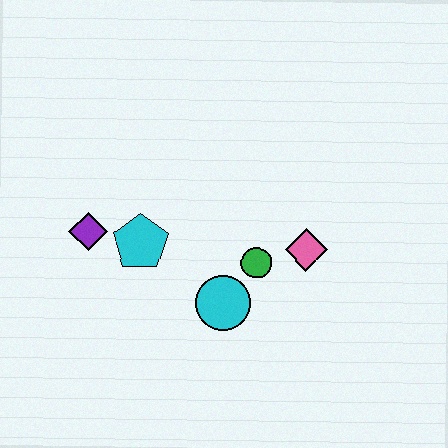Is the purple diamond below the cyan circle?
No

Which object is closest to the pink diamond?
The green circle is closest to the pink diamond.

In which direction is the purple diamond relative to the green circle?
The purple diamond is to the left of the green circle.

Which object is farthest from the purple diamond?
The pink diamond is farthest from the purple diamond.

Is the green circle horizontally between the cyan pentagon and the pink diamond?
Yes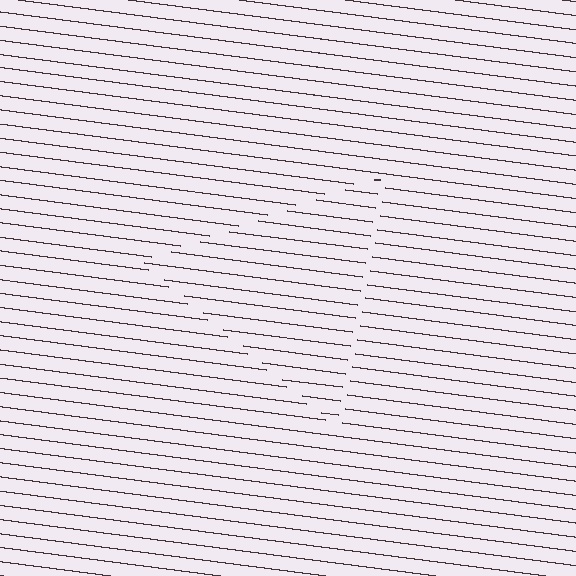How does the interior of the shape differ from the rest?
The interior of the shape contains the same grating, shifted by half a period — the contour is defined by the phase discontinuity where line-ends from the inner and outer gratings abut.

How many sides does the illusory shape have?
3 sides — the line-ends trace a triangle.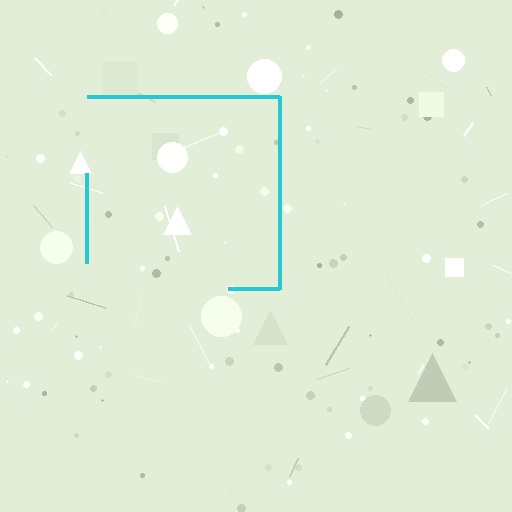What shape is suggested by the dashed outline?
The dashed outline suggests a square.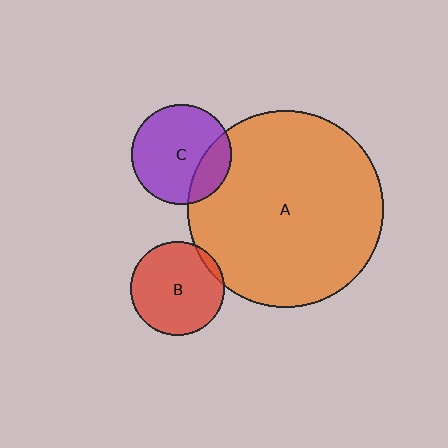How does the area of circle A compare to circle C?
Approximately 3.9 times.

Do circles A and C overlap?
Yes.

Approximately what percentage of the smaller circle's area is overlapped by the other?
Approximately 20%.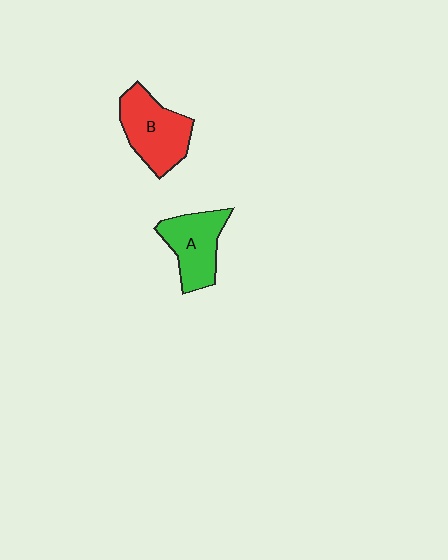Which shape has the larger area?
Shape B (red).